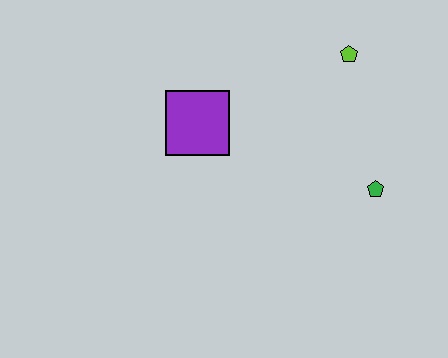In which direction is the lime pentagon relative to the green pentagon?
The lime pentagon is above the green pentagon.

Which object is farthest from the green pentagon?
The purple square is farthest from the green pentagon.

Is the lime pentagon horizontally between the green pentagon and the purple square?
Yes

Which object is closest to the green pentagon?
The lime pentagon is closest to the green pentagon.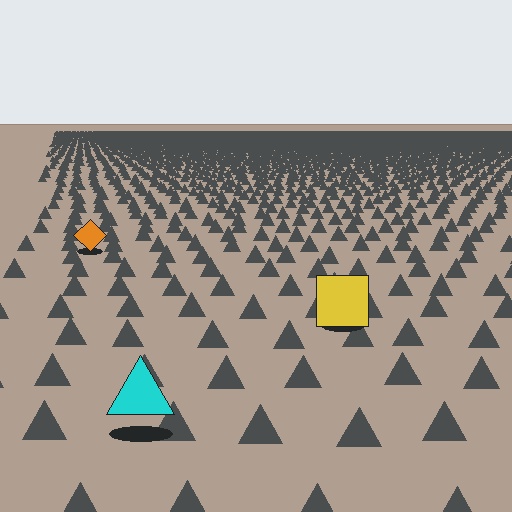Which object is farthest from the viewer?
The orange diamond is farthest from the viewer. It appears smaller and the ground texture around it is denser.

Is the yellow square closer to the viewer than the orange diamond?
Yes. The yellow square is closer — you can tell from the texture gradient: the ground texture is coarser near it.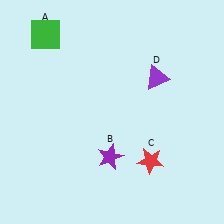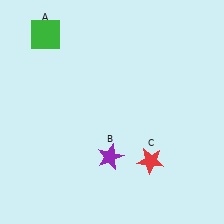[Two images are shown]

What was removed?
The purple triangle (D) was removed in Image 2.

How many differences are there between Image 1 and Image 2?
There is 1 difference between the two images.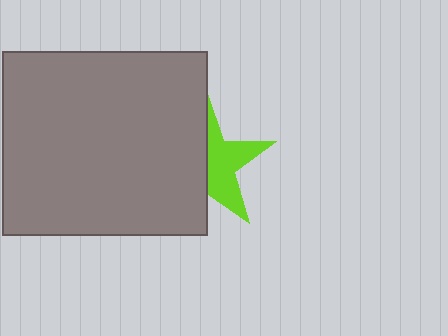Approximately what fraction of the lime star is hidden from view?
Roughly 52% of the lime star is hidden behind the gray rectangle.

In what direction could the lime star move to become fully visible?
The lime star could move right. That would shift it out from behind the gray rectangle entirely.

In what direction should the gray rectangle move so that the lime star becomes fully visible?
The gray rectangle should move left. That is the shortest direction to clear the overlap and leave the lime star fully visible.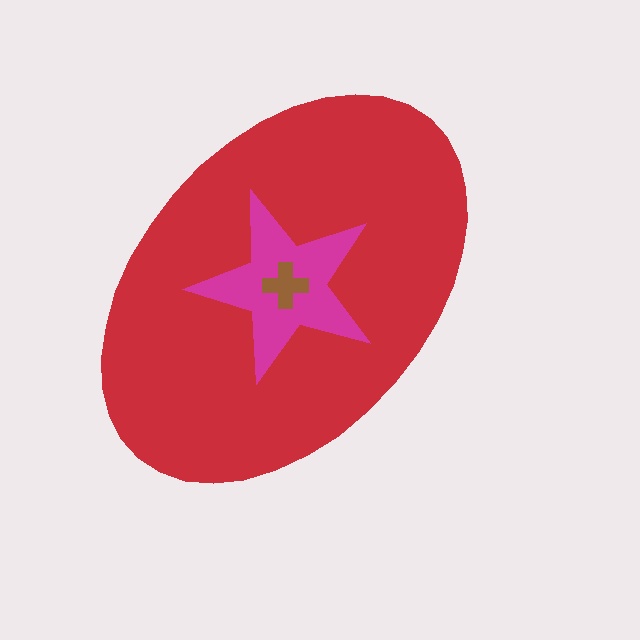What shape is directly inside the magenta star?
The brown cross.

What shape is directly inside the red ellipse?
The magenta star.